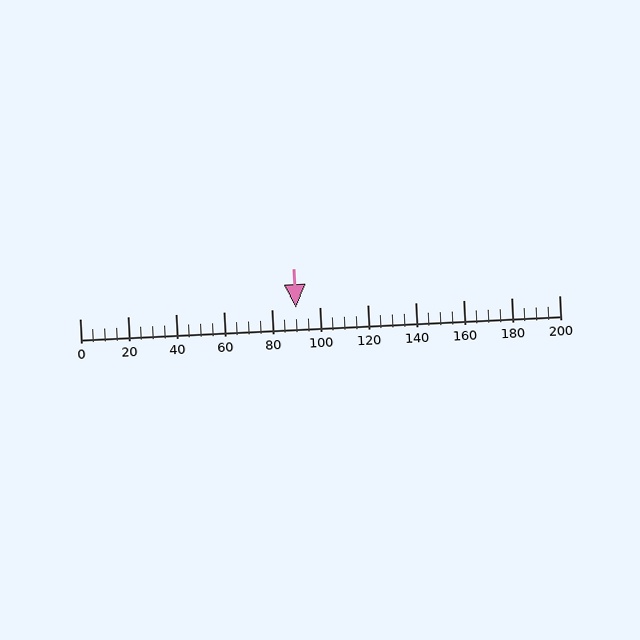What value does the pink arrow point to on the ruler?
The pink arrow points to approximately 90.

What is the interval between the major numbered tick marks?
The major tick marks are spaced 20 units apart.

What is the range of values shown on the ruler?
The ruler shows values from 0 to 200.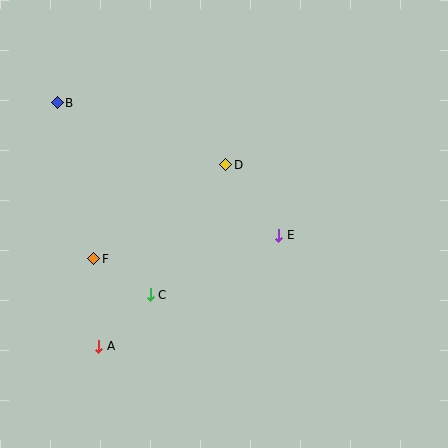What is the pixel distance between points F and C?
The distance between F and C is 67 pixels.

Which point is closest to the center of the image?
Point E at (279, 235) is closest to the center.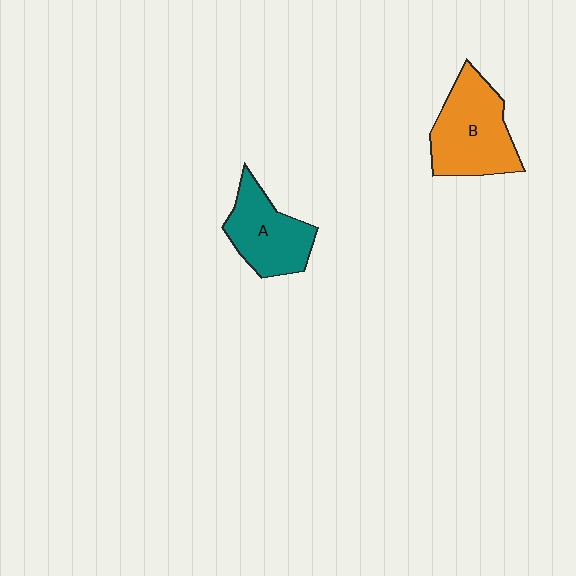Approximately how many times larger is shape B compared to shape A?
Approximately 1.2 times.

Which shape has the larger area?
Shape B (orange).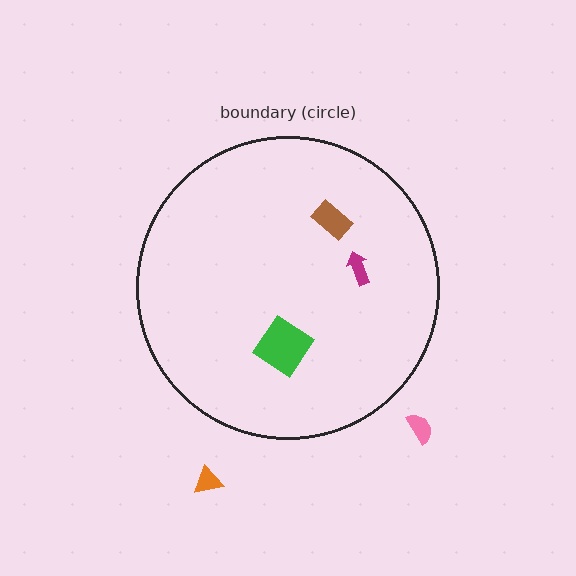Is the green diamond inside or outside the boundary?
Inside.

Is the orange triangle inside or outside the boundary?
Outside.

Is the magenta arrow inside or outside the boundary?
Inside.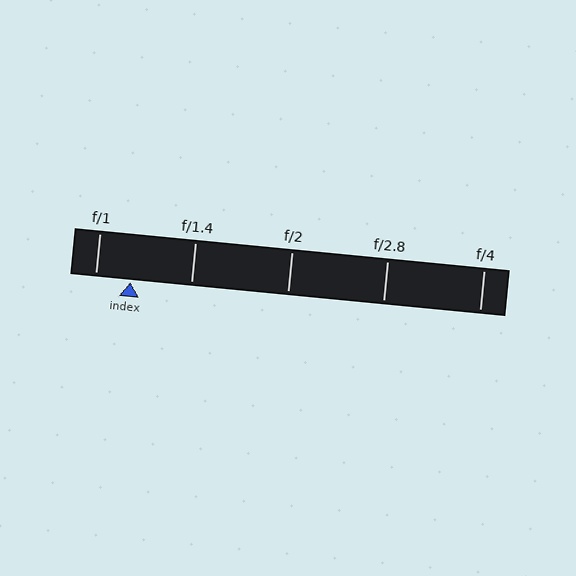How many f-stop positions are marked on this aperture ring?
There are 5 f-stop positions marked.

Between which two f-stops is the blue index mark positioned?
The index mark is between f/1 and f/1.4.